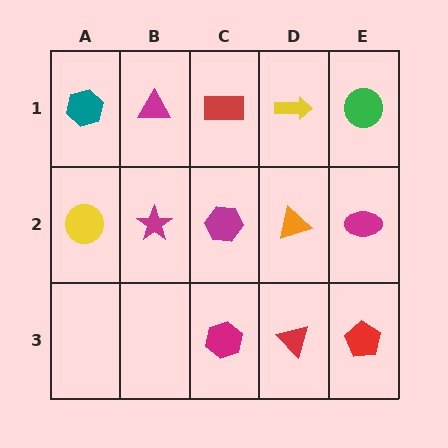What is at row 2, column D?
An orange triangle.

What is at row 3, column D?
A red triangle.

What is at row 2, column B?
A magenta star.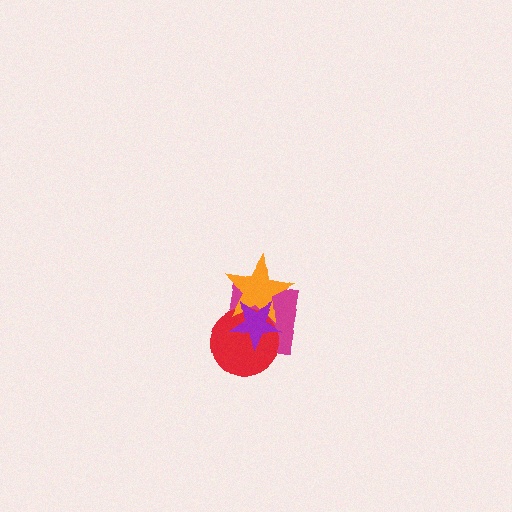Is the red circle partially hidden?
Yes, it is partially covered by another shape.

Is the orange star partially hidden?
Yes, it is partially covered by another shape.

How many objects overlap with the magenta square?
3 objects overlap with the magenta square.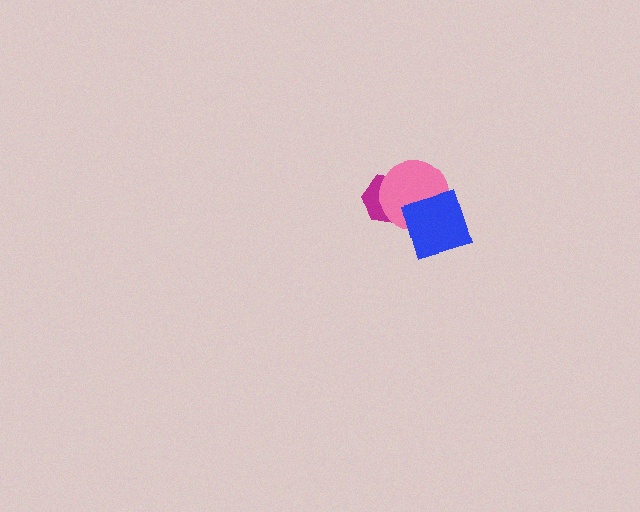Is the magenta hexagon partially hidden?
Yes, it is partially covered by another shape.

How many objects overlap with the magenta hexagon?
2 objects overlap with the magenta hexagon.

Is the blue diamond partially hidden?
No, no other shape covers it.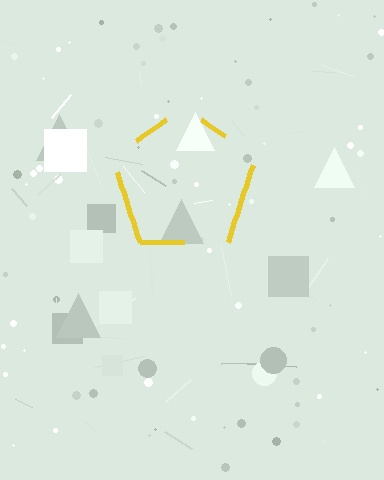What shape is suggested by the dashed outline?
The dashed outline suggests a pentagon.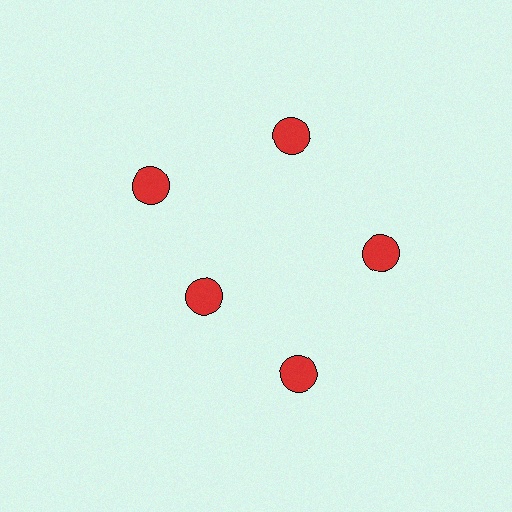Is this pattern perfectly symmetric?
No. The 5 red circles are arranged in a ring, but one element near the 8 o'clock position is pulled inward toward the center, breaking the 5-fold rotational symmetry.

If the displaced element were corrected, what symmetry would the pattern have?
It would have 5-fold rotational symmetry — the pattern would map onto itself every 72 degrees.